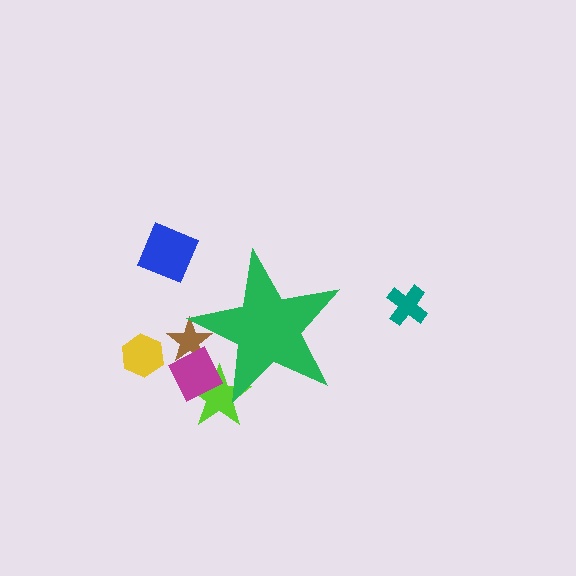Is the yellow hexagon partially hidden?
No, the yellow hexagon is fully visible.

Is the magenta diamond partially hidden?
Yes, the magenta diamond is partially hidden behind the green star.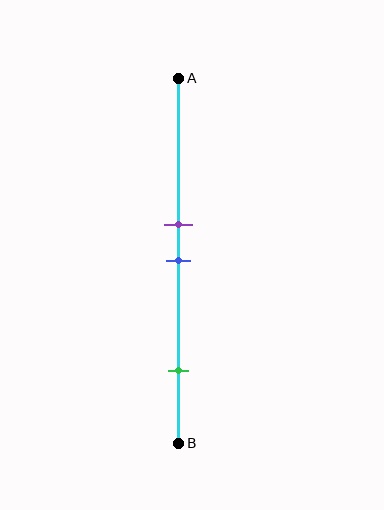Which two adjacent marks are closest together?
The purple and blue marks are the closest adjacent pair.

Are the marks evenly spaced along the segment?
No, the marks are not evenly spaced.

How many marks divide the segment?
There are 3 marks dividing the segment.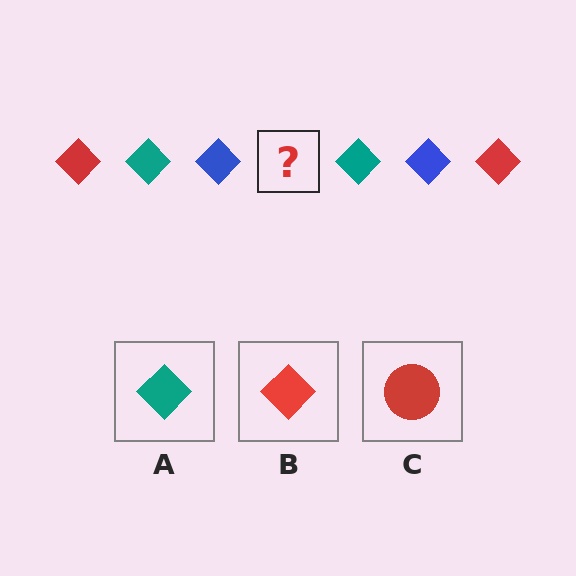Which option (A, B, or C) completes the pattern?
B.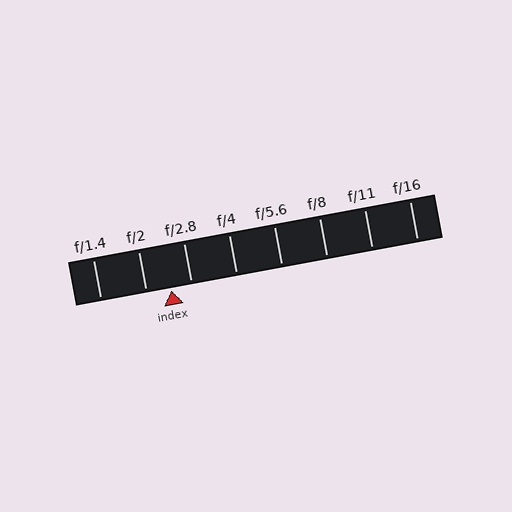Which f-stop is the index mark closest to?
The index mark is closest to f/2.8.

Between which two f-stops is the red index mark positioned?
The index mark is between f/2 and f/2.8.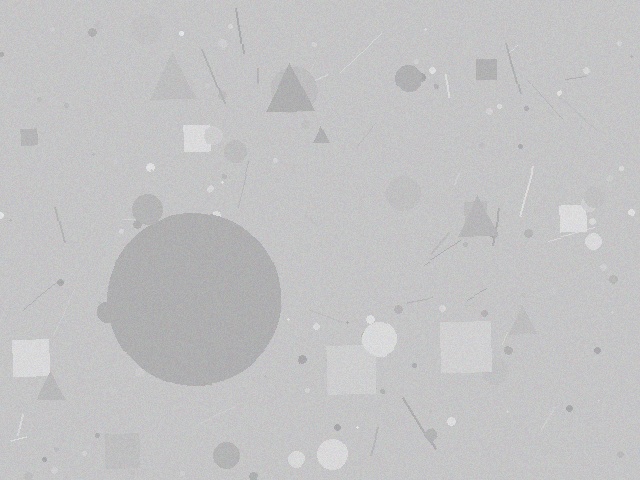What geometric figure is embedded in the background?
A circle is embedded in the background.